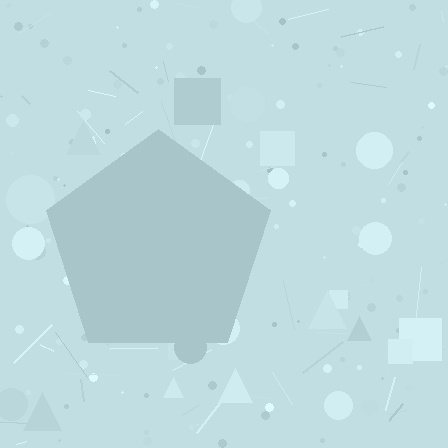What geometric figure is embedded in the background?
A pentagon is embedded in the background.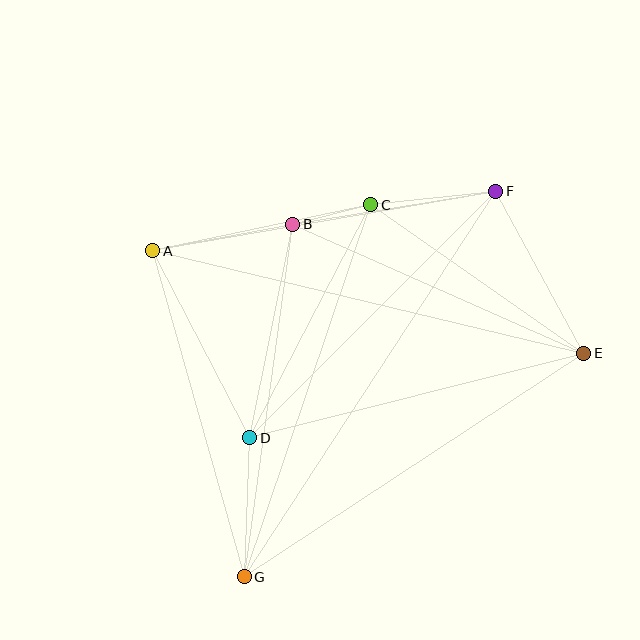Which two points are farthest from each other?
Points F and G are farthest from each other.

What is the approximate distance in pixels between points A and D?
The distance between A and D is approximately 211 pixels.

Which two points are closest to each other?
Points B and C are closest to each other.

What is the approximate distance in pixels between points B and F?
The distance between B and F is approximately 206 pixels.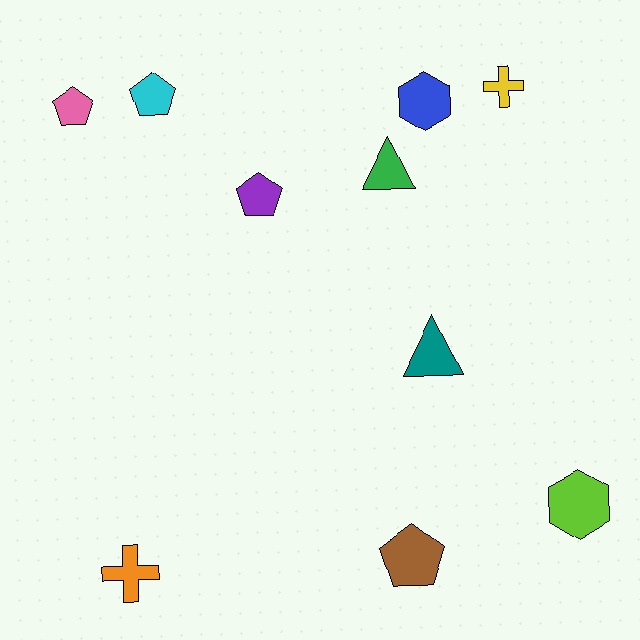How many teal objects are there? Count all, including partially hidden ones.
There is 1 teal object.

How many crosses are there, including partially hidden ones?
There are 2 crosses.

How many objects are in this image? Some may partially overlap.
There are 10 objects.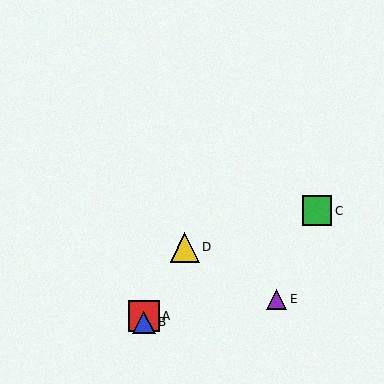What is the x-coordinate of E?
Object E is at x≈277.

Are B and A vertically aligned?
Yes, both are at x≈144.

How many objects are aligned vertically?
2 objects (A, B) are aligned vertically.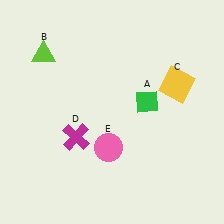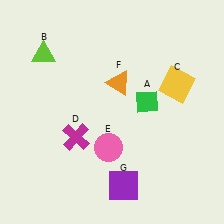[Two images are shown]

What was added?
An orange triangle (F), a purple square (G) were added in Image 2.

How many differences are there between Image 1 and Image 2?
There are 2 differences between the two images.